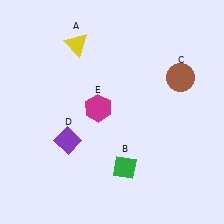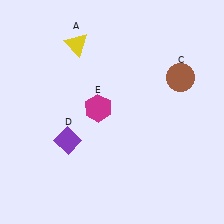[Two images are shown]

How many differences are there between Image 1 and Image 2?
There is 1 difference between the two images.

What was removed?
The green diamond (B) was removed in Image 2.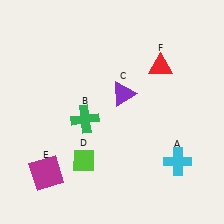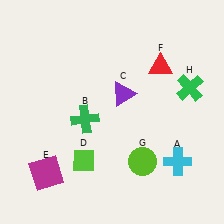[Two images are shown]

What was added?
A lime circle (G), a green cross (H) were added in Image 2.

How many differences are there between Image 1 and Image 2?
There are 2 differences between the two images.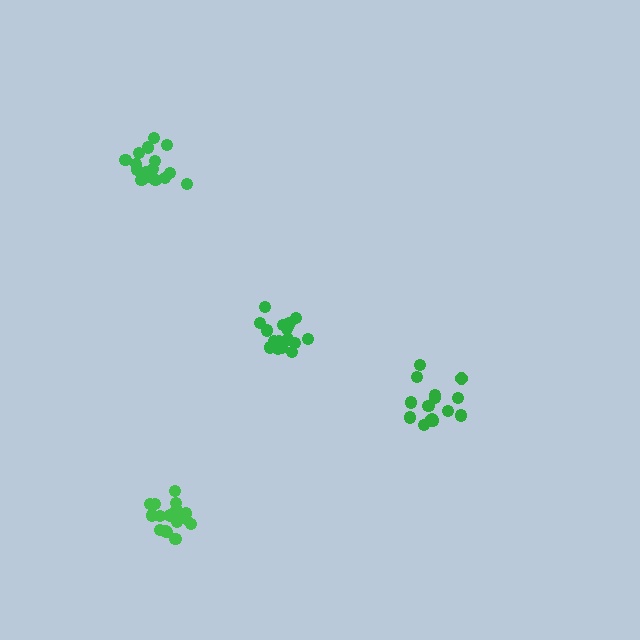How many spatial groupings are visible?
There are 4 spatial groupings.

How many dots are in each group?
Group 1: 17 dots, Group 2: 17 dots, Group 3: 17 dots, Group 4: 15 dots (66 total).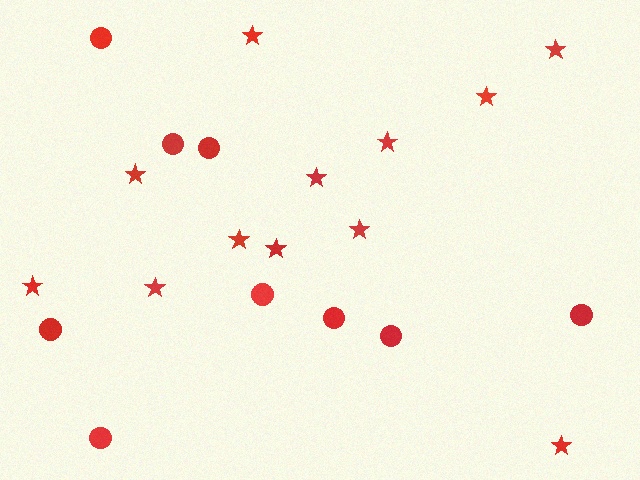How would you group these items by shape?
There are 2 groups: one group of circles (9) and one group of stars (12).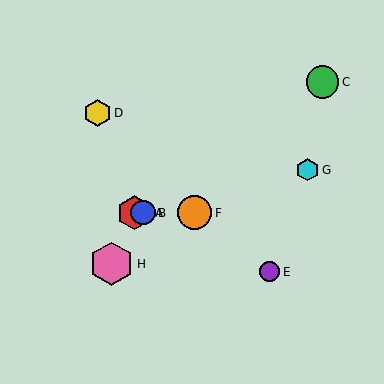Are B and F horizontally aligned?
Yes, both are at y≈213.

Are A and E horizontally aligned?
No, A is at y≈213 and E is at y≈272.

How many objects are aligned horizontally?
3 objects (A, B, F) are aligned horizontally.